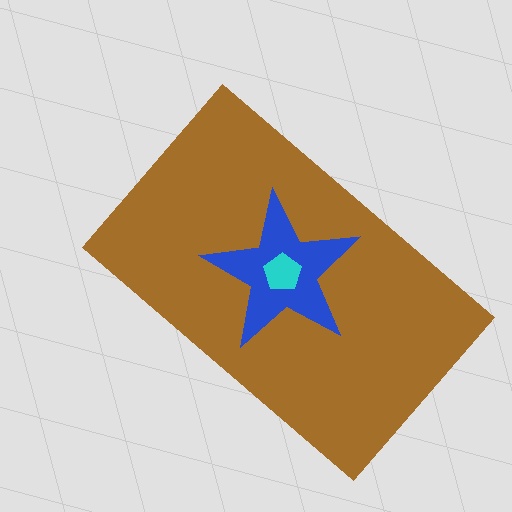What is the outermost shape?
The brown rectangle.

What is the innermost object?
The cyan pentagon.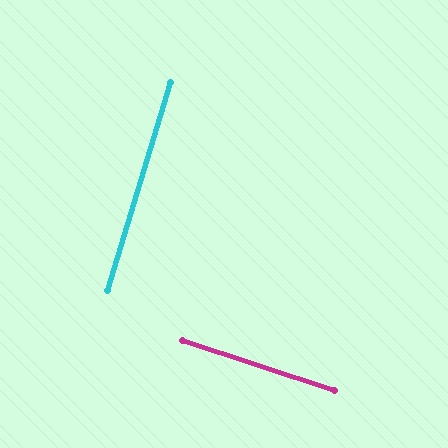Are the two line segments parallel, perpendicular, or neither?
Perpendicular — they meet at approximately 88°.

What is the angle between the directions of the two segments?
Approximately 88 degrees.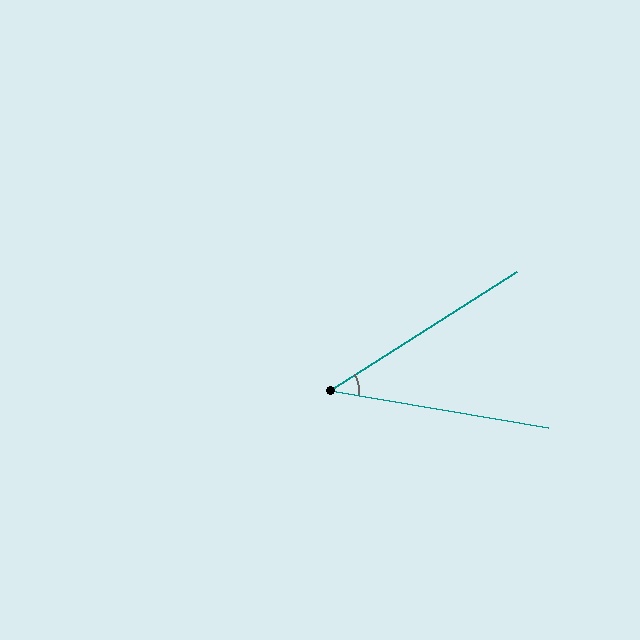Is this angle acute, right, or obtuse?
It is acute.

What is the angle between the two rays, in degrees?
Approximately 42 degrees.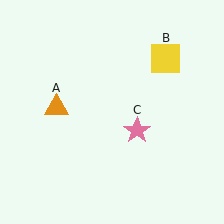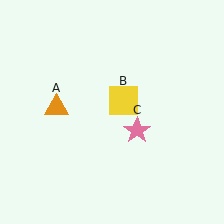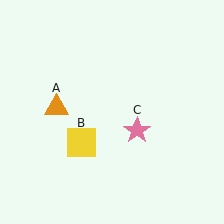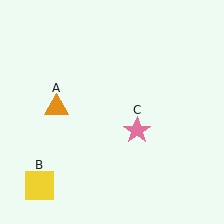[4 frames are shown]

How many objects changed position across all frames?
1 object changed position: yellow square (object B).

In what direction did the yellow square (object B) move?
The yellow square (object B) moved down and to the left.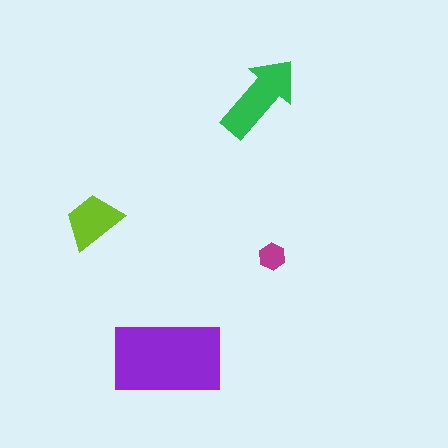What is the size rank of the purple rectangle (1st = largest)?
1st.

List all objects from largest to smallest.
The purple rectangle, the green arrow, the lime trapezoid, the magenta hexagon.